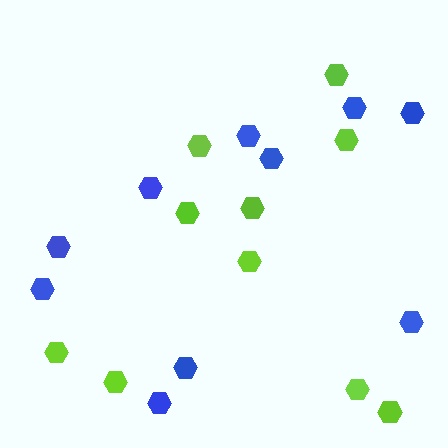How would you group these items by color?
There are 2 groups: one group of lime hexagons (10) and one group of blue hexagons (10).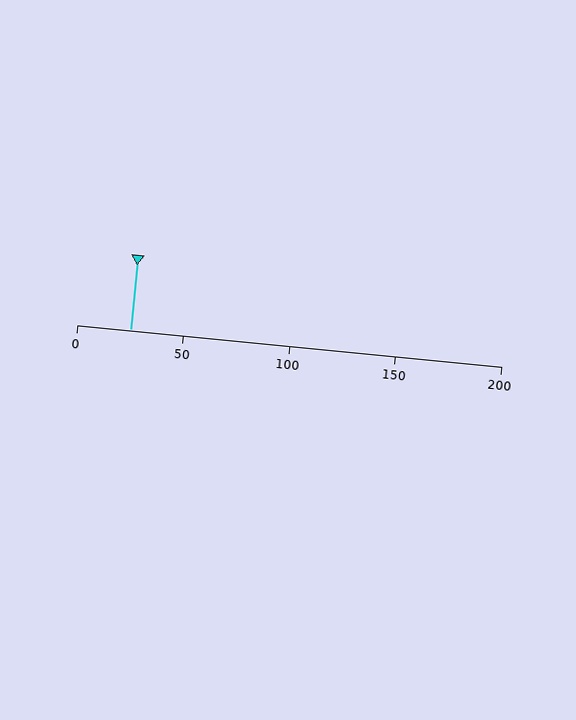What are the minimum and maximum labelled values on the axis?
The axis runs from 0 to 200.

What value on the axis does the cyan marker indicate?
The marker indicates approximately 25.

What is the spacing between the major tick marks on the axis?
The major ticks are spaced 50 apart.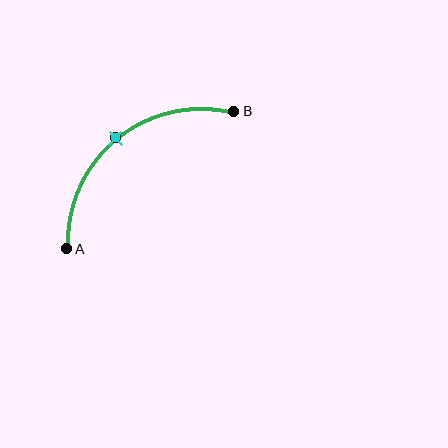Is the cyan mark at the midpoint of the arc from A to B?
Yes. The cyan mark lies on the arc at equal arc-length from both A and B — it is the arc midpoint.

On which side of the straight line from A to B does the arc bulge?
The arc bulges above and to the left of the straight line connecting A and B.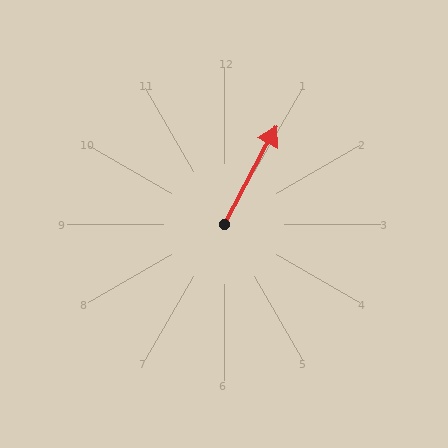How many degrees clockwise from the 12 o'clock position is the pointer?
Approximately 28 degrees.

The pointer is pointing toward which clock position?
Roughly 1 o'clock.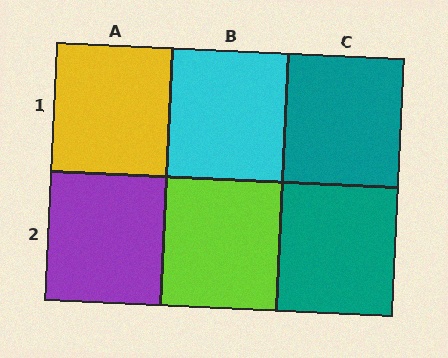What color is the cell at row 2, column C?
Teal.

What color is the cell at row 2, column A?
Purple.